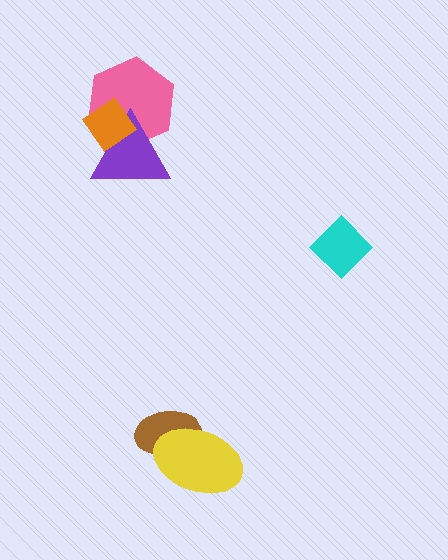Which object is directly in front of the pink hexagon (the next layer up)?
The purple triangle is directly in front of the pink hexagon.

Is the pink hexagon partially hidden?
Yes, it is partially covered by another shape.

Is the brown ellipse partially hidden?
Yes, it is partially covered by another shape.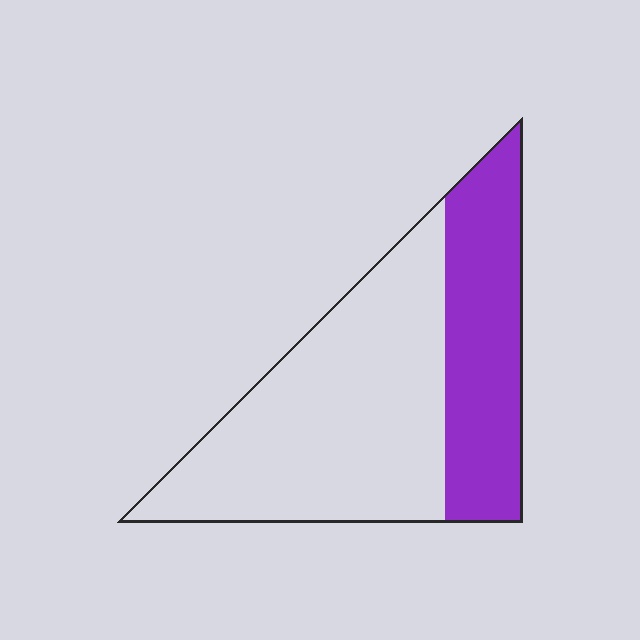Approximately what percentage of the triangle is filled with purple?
Approximately 35%.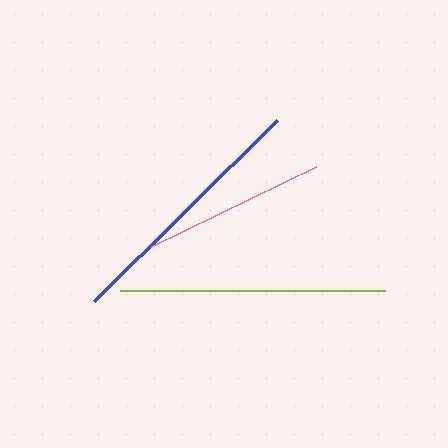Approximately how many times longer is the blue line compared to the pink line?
The blue line is approximately 1.4 times the length of the pink line.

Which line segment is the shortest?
The pink line is the shortest at approximately 183 pixels.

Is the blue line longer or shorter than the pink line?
The blue line is longer than the pink line.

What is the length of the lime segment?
The lime segment is approximately 265 pixels long.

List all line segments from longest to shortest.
From longest to shortest: lime, blue, pink.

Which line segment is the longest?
The lime line is the longest at approximately 265 pixels.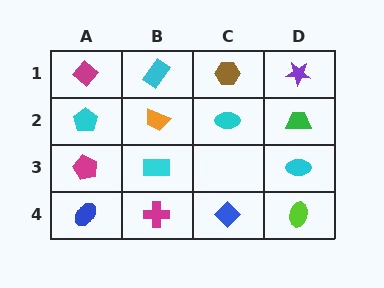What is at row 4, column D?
A lime ellipse.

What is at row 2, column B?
An orange trapezoid.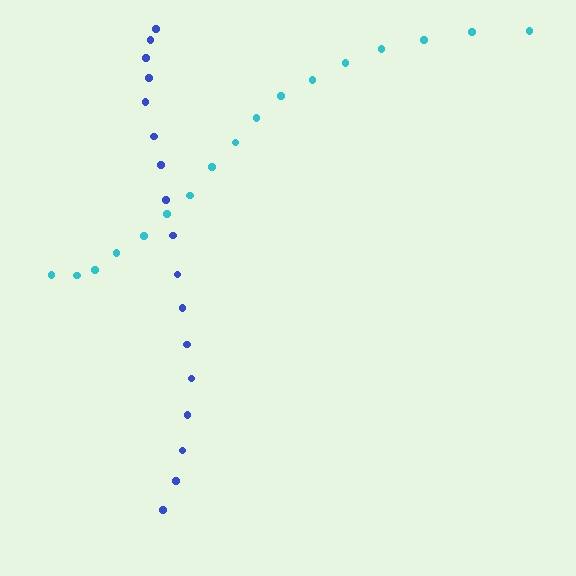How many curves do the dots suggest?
There are 2 distinct paths.